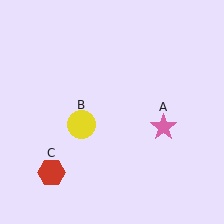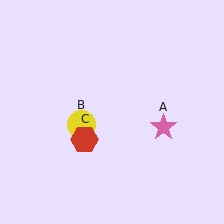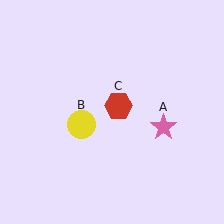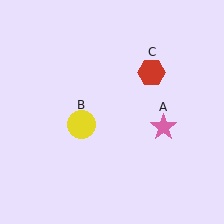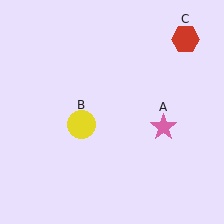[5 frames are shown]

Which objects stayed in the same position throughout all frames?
Pink star (object A) and yellow circle (object B) remained stationary.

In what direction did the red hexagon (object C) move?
The red hexagon (object C) moved up and to the right.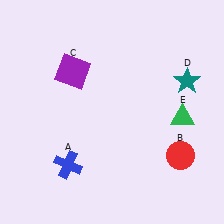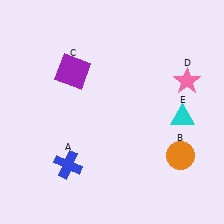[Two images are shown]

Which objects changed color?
B changed from red to orange. D changed from teal to pink. E changed from green to cyan.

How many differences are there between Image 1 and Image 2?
There are 3 differences between the two images.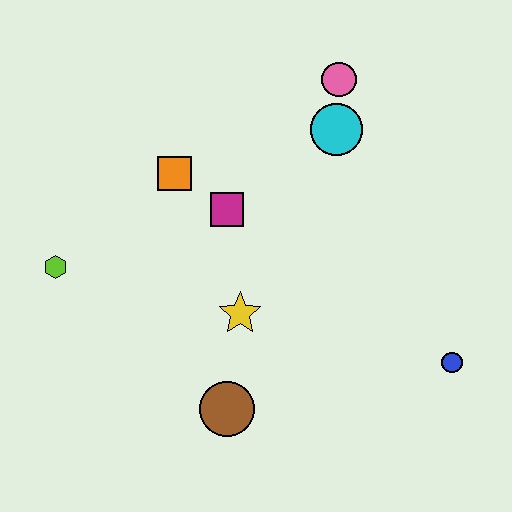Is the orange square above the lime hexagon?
Yes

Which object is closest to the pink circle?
The cyan circle is closest to the pink circle.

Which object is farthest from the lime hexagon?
The blue circle is farthest from the lime hexagon.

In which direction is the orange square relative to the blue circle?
The orange square is to the left of the blue circle.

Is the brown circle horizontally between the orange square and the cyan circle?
Yes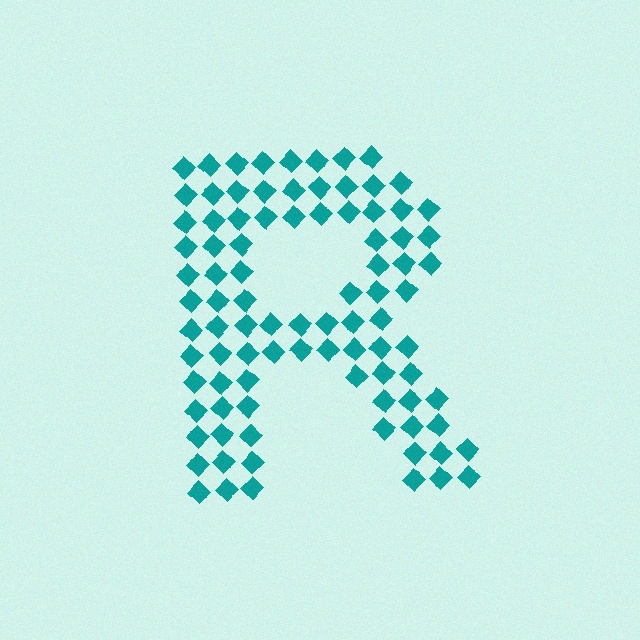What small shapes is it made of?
It is made of small diamonds.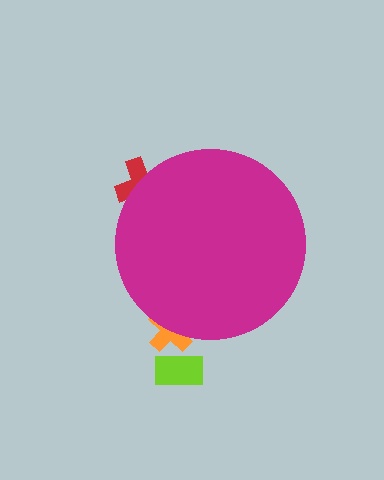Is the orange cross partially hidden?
Yes, the orange cross is partially hidden behind the magenta circle.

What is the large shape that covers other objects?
A magenta circle.